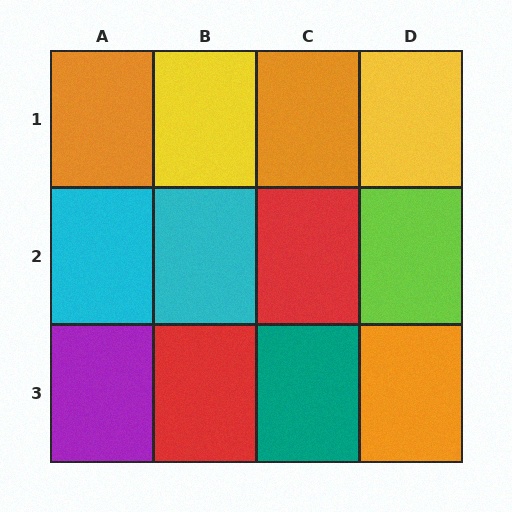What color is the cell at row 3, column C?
Teal.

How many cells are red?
2 cells are red.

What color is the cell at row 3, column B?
Red.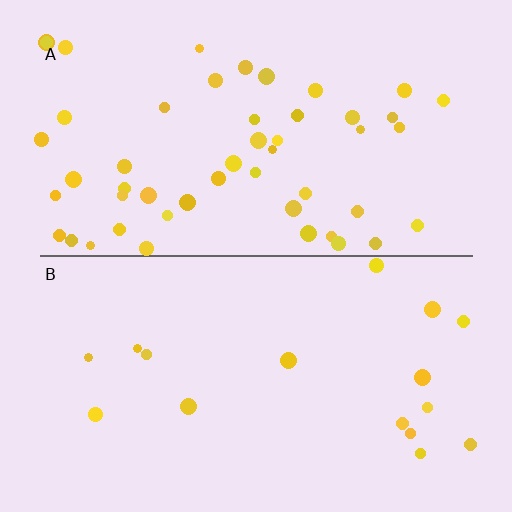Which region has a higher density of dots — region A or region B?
A (the top).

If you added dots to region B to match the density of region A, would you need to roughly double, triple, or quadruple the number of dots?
Approximately triple.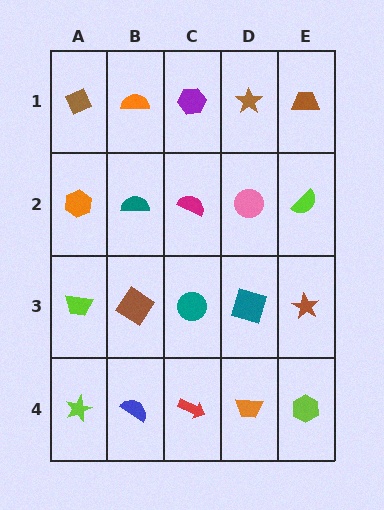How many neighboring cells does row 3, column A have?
3.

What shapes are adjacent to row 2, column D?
A brown star (row 1, column D), a teal square (row 3, column D), a magenta semicircle (row 2, column C), a lime semicircle (row 2, column E).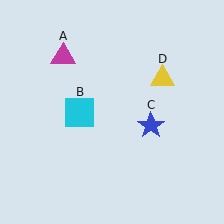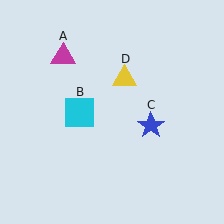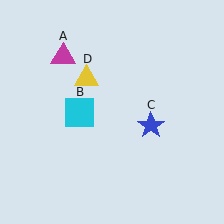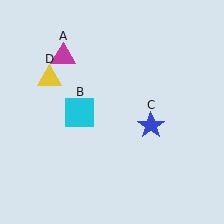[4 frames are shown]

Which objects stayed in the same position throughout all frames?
Magenta triangle (object A) and cyan square (object B) and blue star (object C) remained stationary.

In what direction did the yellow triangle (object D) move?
The yellow triangle (object D) moved left.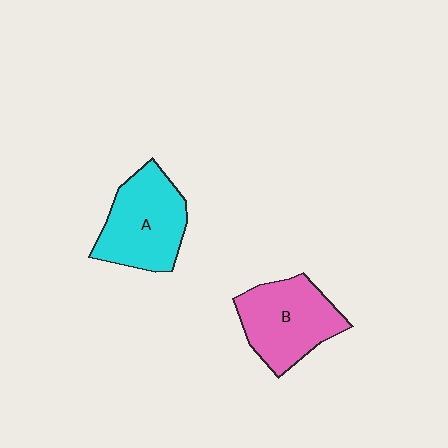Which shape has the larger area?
Shape A (cyan).